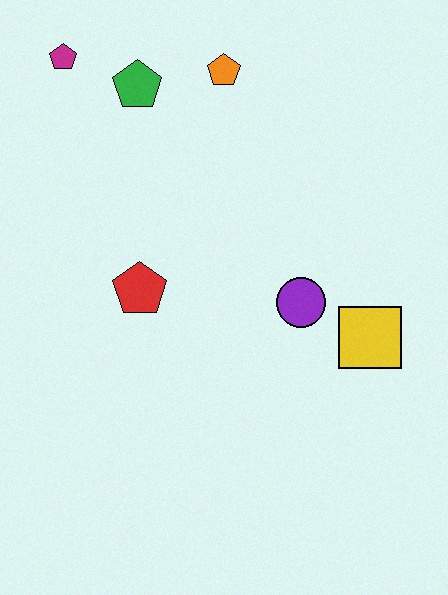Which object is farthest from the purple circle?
The magenta pentagon is farthest from the purple circle.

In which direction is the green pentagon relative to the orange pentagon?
The green pentagon is to the left of the orange pentagon.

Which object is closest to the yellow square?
The purple circle is closest to the yellow square.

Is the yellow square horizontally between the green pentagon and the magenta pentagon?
No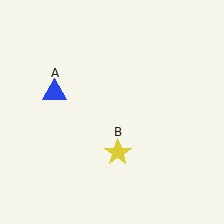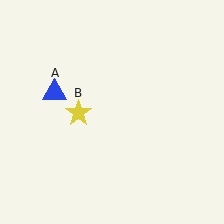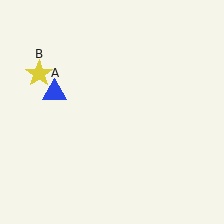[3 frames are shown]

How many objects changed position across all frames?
1 object changed position: yellow star (object B).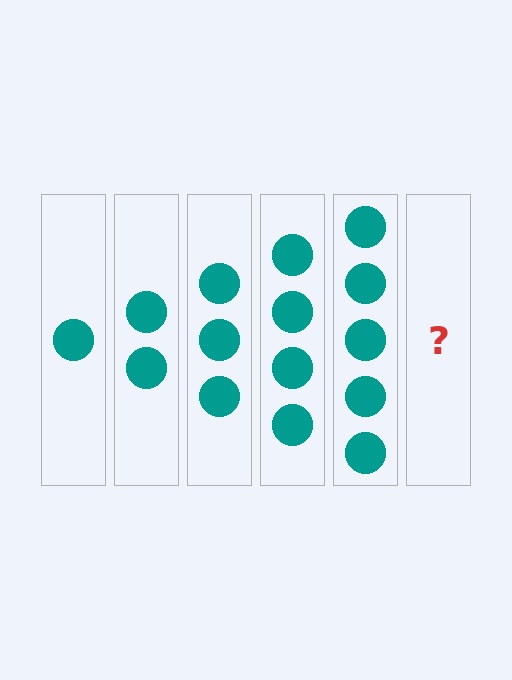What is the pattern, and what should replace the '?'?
The pattern is that each step adds one more circle. The '?' should be 6 circles.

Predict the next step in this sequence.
The next step is 6 circles.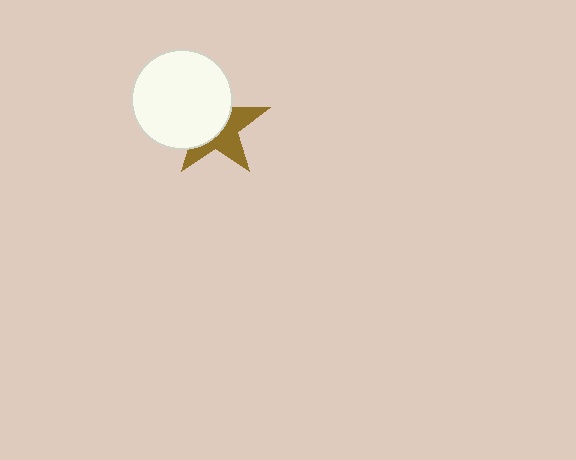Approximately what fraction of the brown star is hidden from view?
Roughly 55% of the brown star is hidden behind the white circle.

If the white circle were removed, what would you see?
You would see the complete brown star.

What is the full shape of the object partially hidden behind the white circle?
The partially hidden object is a brown star.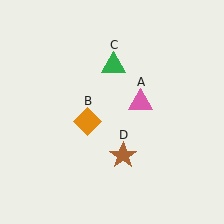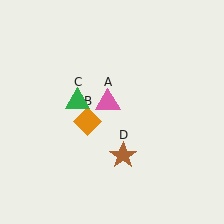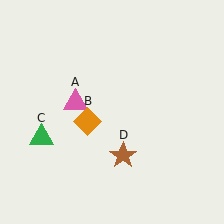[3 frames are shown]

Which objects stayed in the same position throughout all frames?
Orange diamond (object B) and brown star (object D) remained stationary.